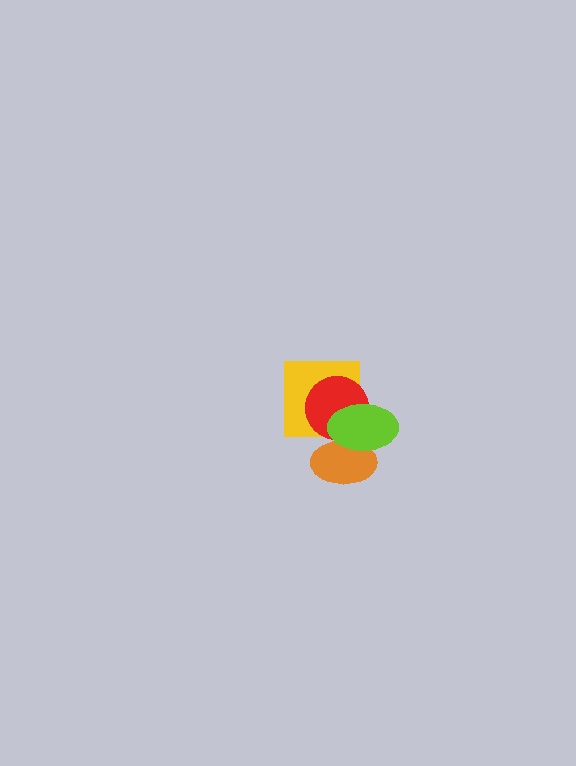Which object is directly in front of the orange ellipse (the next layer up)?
The red circle is directly in front of the orange ellipse.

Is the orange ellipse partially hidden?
Yes, it is partially covered by another shape.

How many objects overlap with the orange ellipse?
2 objects overlap with the orange ellipse.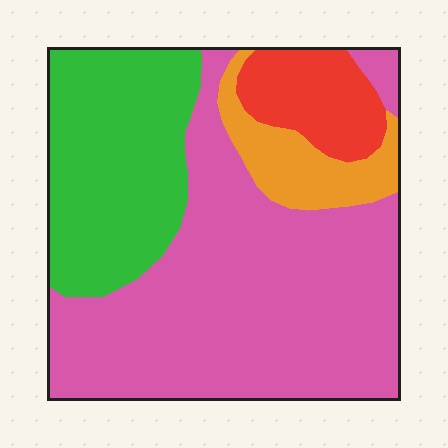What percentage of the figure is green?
Green takes up about one quarter (1/4) of the figure.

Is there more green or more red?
Green.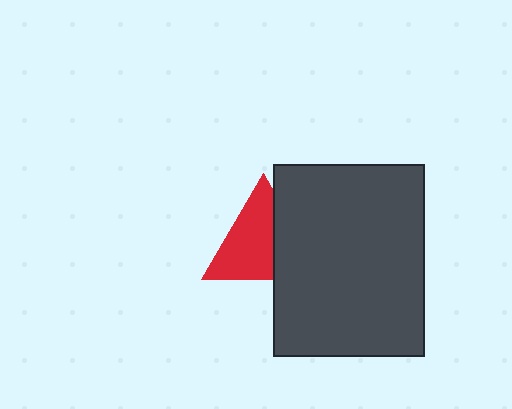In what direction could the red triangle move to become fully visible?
The red triangle could move left. That would shift it out from behind the dark gray rectangle entirely.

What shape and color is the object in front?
The object in front is a dark gray rectangle.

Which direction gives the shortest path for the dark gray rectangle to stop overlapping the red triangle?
Moving right gives the shortest separation.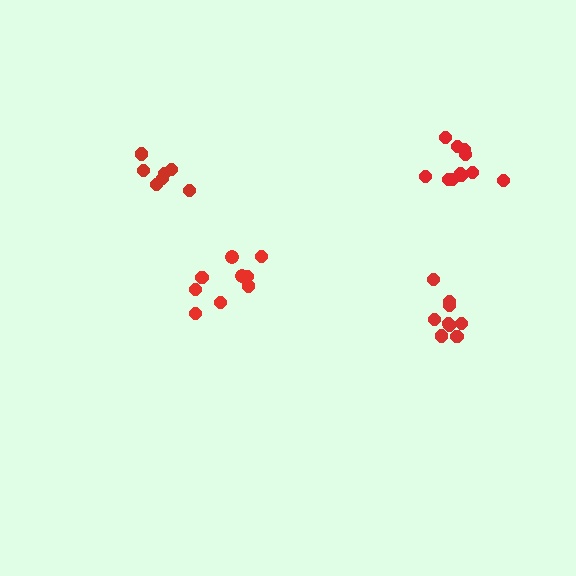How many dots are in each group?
Group 1: 9 dots, Group 2: 9 dots, Group 3: 11 dots, Group 4: 7 dots (36 total).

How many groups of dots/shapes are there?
There are 4 groups.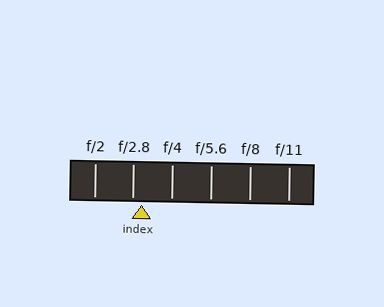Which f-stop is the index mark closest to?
The index mark is closest to f/2.8.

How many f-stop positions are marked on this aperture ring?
There are 6 f-stop positions marked.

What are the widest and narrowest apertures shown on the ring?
The widest aperture shown is f/2 and the narrowest is f/11.